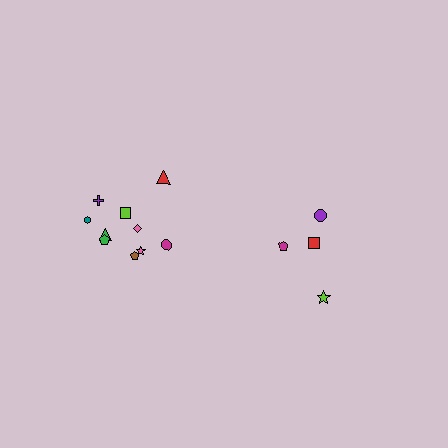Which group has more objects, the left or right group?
The left group.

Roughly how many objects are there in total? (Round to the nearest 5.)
Roughly 15 objects in total.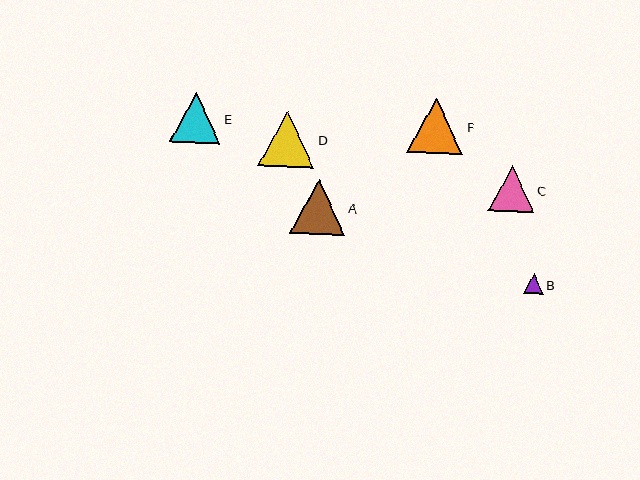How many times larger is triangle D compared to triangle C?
Triangle D is approximately 1.2 times the size of triangle C.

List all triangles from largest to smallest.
From largest to smallest: D, F, A, E, C, B.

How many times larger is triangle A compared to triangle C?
Triangle A is approximately 1.2 times the size of triangle C.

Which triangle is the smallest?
Triangle B is the smallest with a size of approximately 20 pixels.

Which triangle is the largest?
Triangle D is the largest with a size of approximately 56 pixels.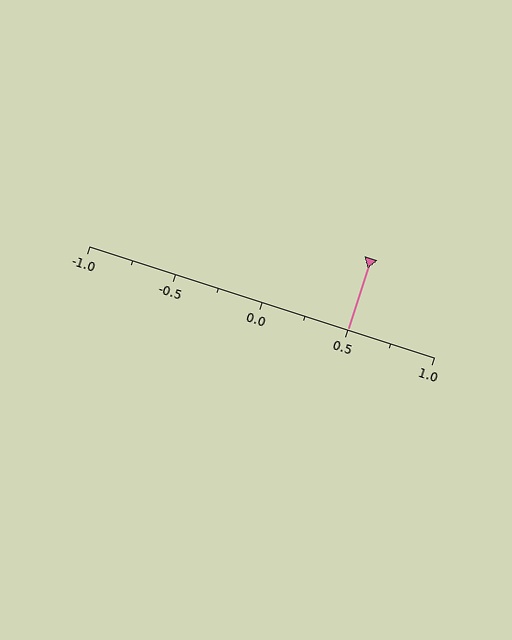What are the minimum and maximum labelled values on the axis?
The axis runs from -1.0 to 1.0.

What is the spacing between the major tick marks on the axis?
The major ticks are spaced 0.5 apart.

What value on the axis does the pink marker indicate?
The marker indicates approximately 0.5.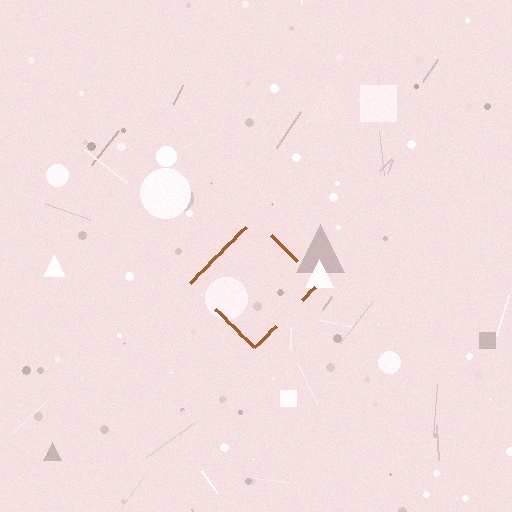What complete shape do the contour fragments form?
The contour fragments form a diamond.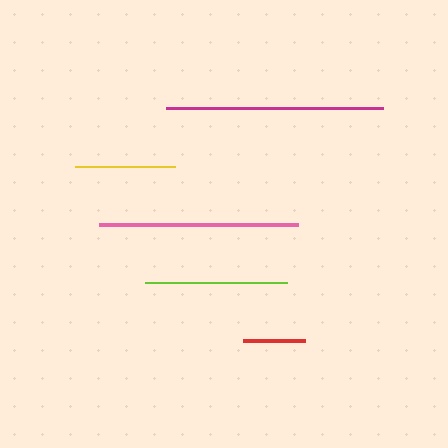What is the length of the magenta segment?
The magenta segment is approximately 217 pixels long.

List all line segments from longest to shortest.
From longest to shortest: magenta, pink, lime, yellow, red.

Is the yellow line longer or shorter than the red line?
The yellow line is longer than the red line.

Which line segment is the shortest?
The red line is the shortest at approximately 62 pixels.